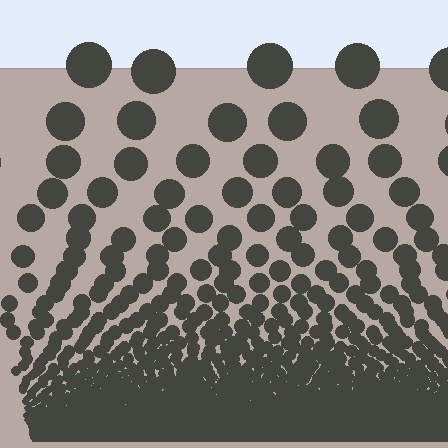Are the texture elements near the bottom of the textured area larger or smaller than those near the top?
Smaller. The gradient is inverted — elements near the bottom are smaller and denser.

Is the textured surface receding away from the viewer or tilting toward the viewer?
The surface appears to tilt toward the viewer. Texture elements get larger and sparser toward the top.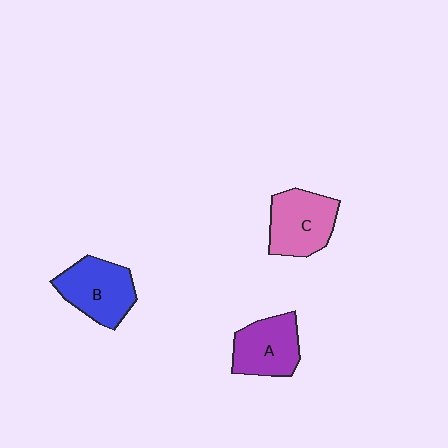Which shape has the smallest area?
Shape A (purple).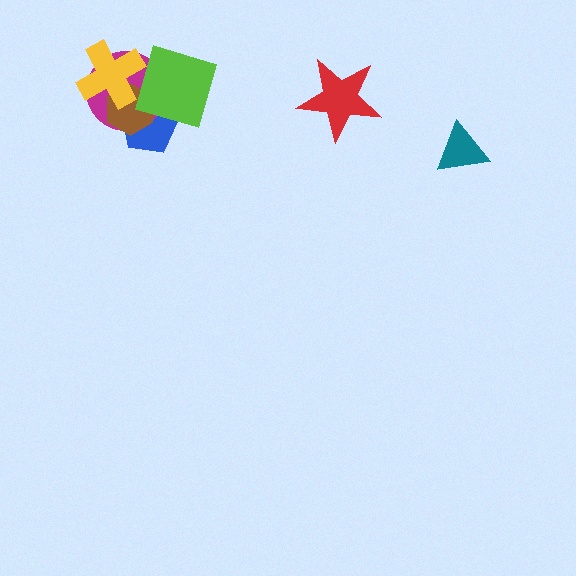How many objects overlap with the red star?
0 objects overlap with the red star.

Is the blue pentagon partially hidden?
Yes, it is partially covered by another shape.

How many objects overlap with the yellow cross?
3 objects overlap with the yellow cross.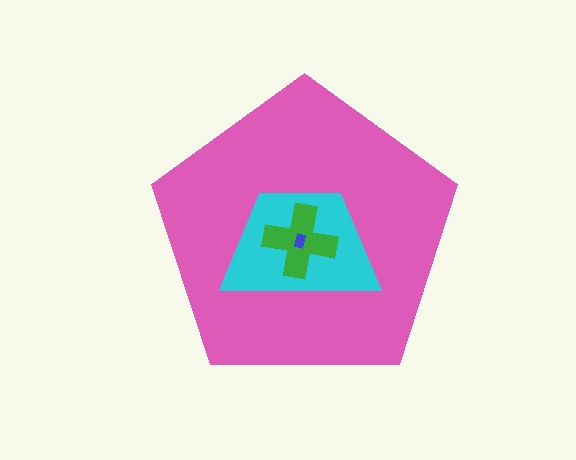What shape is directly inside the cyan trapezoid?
The green cross.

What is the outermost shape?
The pink pentagon.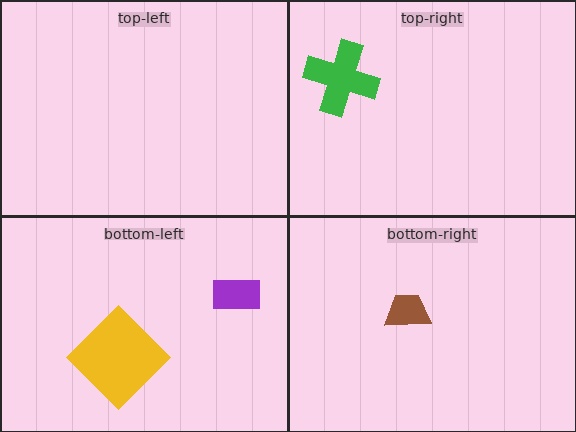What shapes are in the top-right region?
The green cross.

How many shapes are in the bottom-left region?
2.